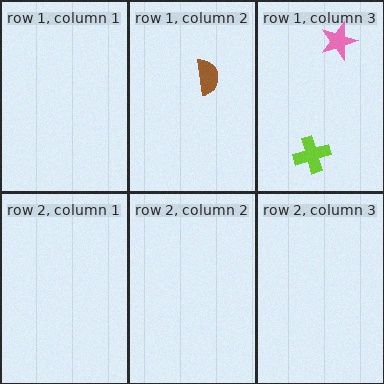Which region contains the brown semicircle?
The row 1, column 2 region.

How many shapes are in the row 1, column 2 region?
1.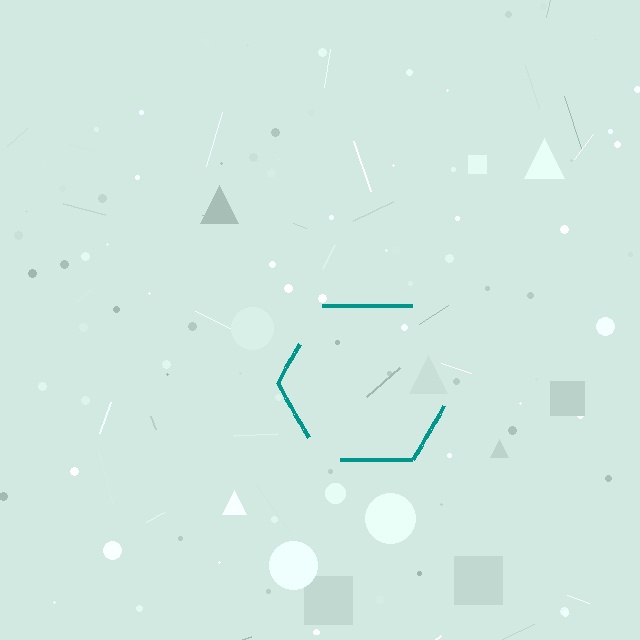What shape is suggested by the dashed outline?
The dashed outline suggests a hexagon.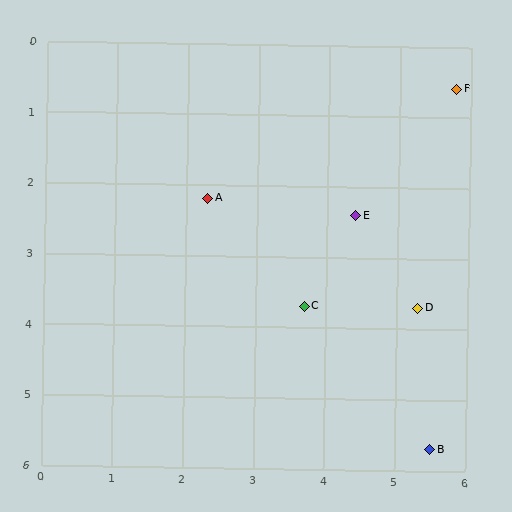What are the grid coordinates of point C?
Point C is at approximately (3.7, 3.7).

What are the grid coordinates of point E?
Point E is at approximately (4.4, 2.4).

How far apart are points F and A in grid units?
Points F and A are about 3.8 grid units apart.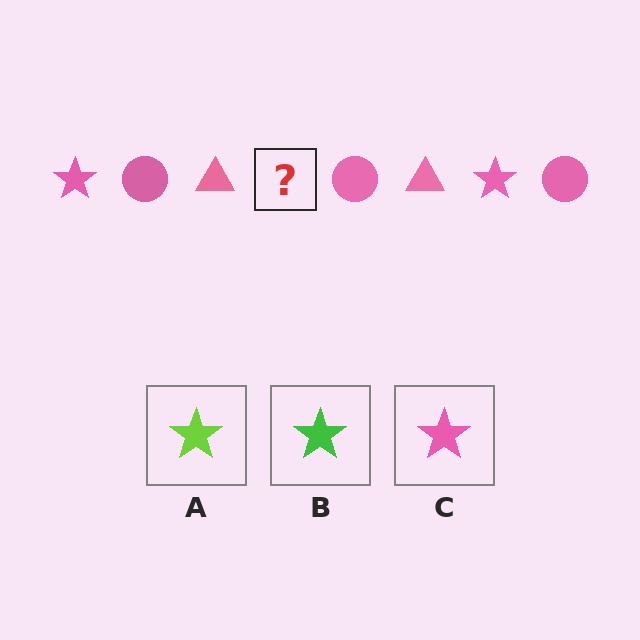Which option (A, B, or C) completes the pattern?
C.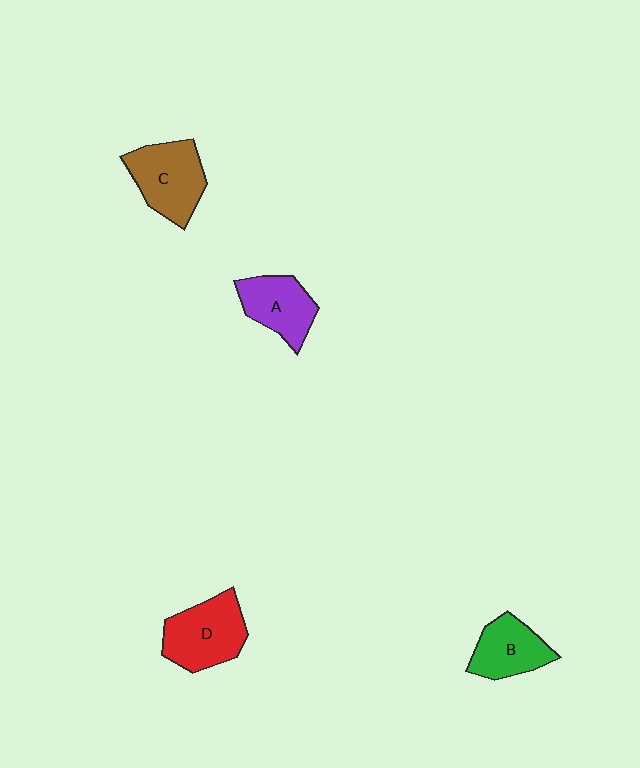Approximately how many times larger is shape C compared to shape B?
Approximately 1.3 times.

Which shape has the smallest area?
Shape B (green).